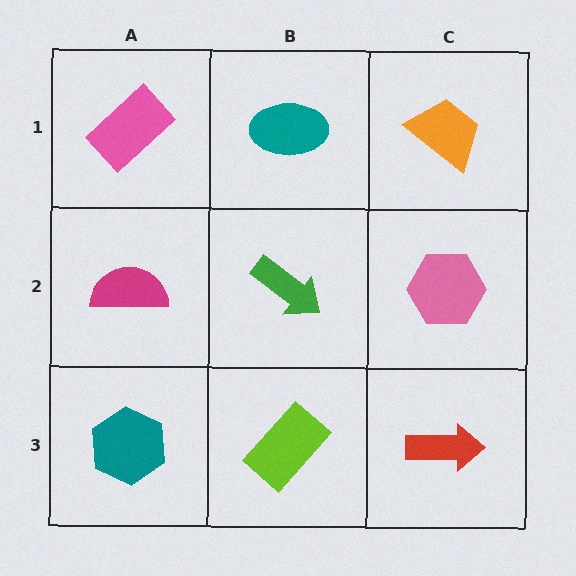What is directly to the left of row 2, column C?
A green arrow.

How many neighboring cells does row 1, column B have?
3.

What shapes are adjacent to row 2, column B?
A teal ellipse (row 1, column B), a lime rectangle (row 3, column B), a magenta semicircle (row 2, column A), a pink hexagon (row 2, column C).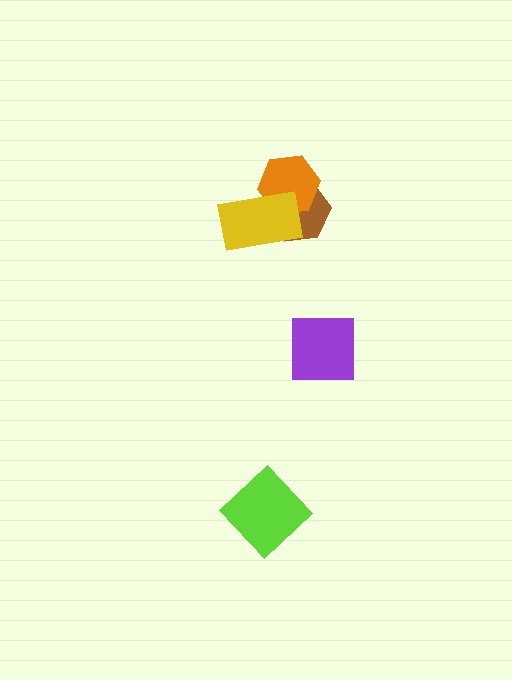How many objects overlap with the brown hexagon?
2 objects overlap with the brown hexagon.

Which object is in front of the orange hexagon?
The yellow rectangle is in front of the orange hexagon.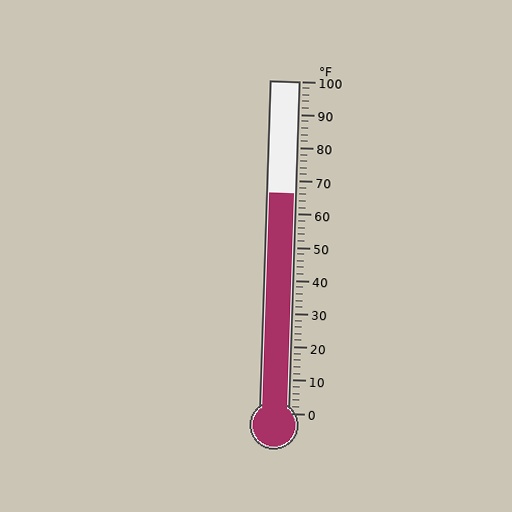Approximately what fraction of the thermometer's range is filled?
The thermometer is filled to approximately 65% of its range.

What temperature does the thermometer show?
The thermometer shows approximately 66°F.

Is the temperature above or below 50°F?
The temperature is above 50°F.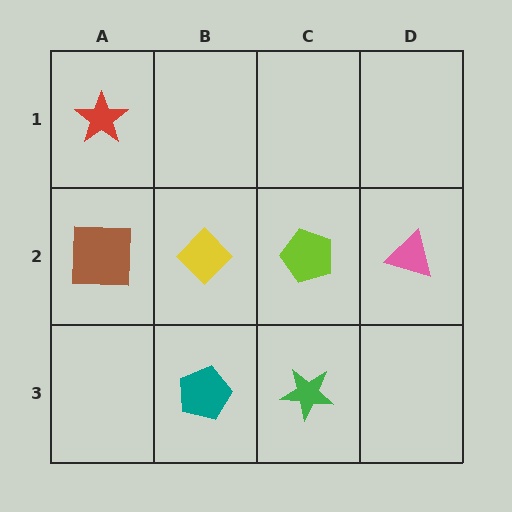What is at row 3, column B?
A teal pentagon.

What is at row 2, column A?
A brown square.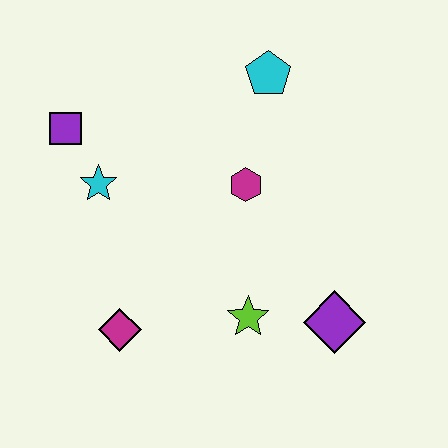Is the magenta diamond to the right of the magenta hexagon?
No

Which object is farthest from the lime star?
The purple square is farthest from the lime star.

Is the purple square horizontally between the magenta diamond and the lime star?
No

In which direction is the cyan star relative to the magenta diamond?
The cyan star is above the magenta diamond.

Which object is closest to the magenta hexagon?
The cyan pentagon is closest to the magenta hexagon.